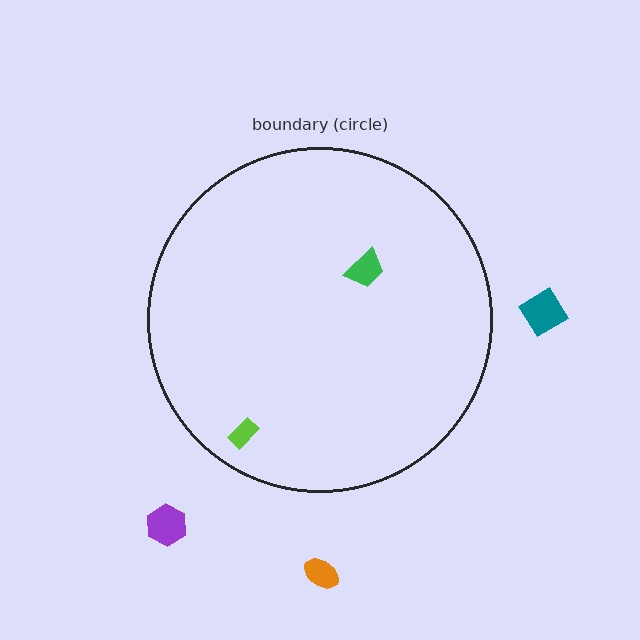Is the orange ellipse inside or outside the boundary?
Outside.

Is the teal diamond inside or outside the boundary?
Outside.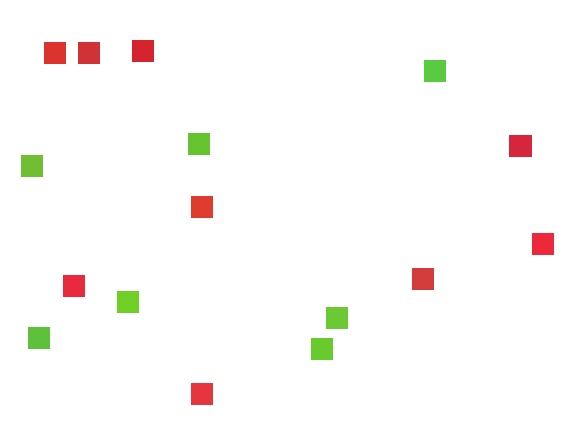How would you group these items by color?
There are 2 groups: one group of lime squares (7) and one group of red squares (9).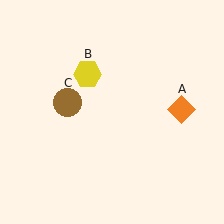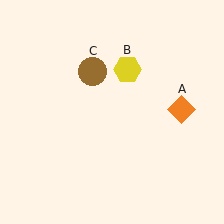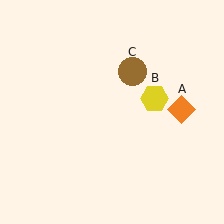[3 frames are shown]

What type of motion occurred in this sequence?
The yellow hexagon (object B), brown circle (object C) rotated clockwise around the center of the scene.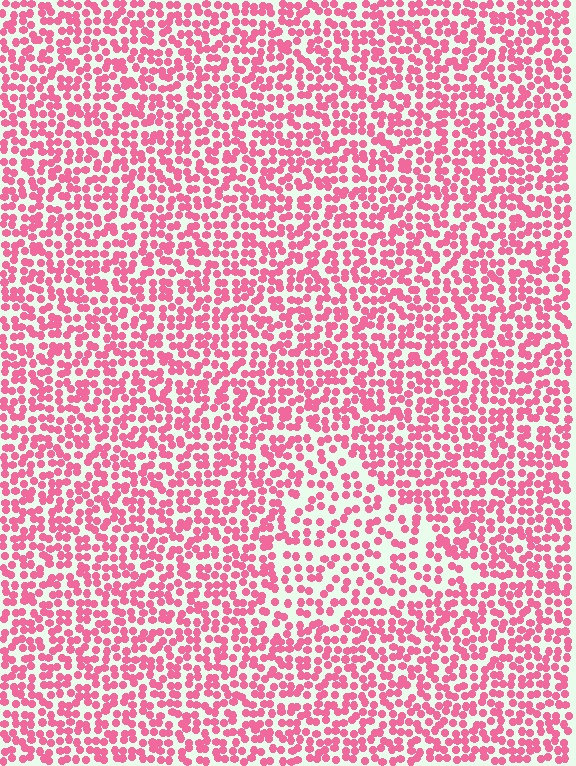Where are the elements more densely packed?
The elements are more densely packed outside the triangle boundary.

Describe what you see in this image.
The image contains small pink elements arranged at two different densities. A triangle-shaped region is visible where the elements are less densely packed than the surrounding area.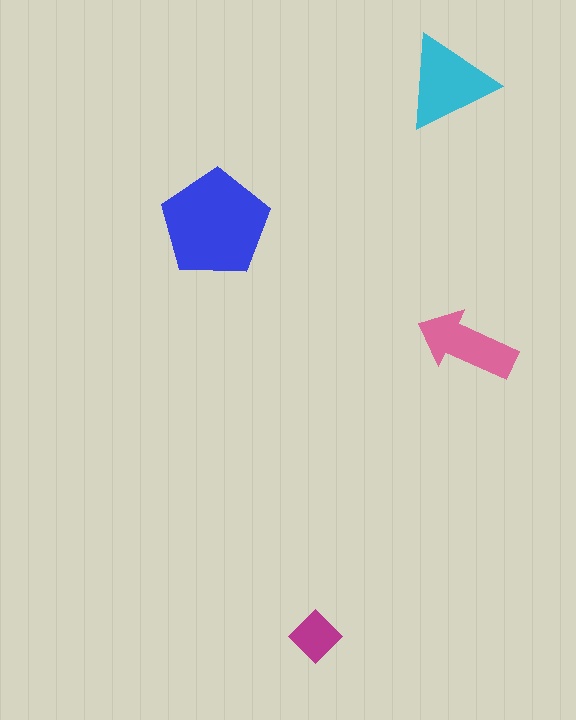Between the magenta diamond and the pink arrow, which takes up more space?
The pink arrow.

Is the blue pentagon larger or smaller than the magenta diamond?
Larger.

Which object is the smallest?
The magenta diamond.